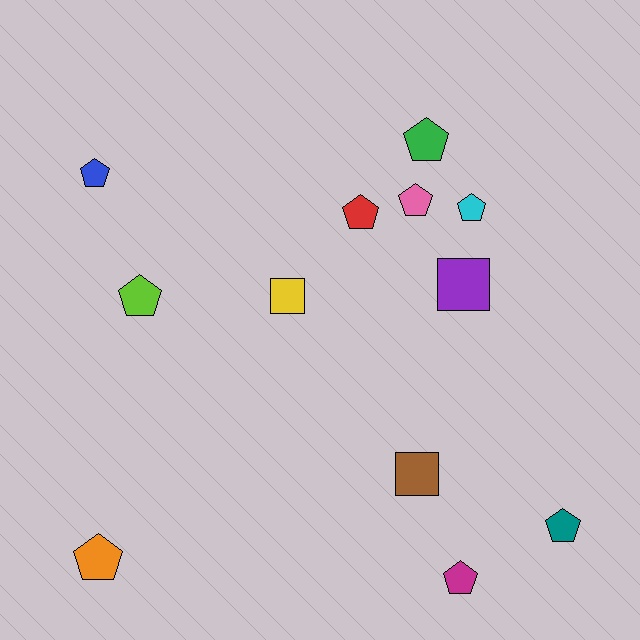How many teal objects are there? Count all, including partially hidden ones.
There is 1 teal object.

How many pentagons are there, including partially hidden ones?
There are 9 pentagons.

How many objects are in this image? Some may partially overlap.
There are 12 objects.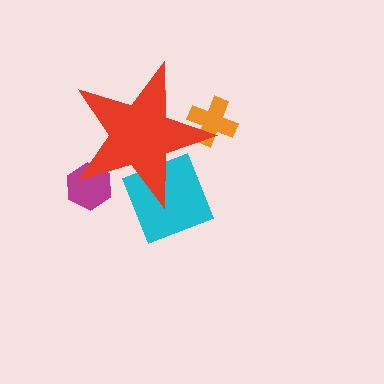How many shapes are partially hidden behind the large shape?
3 shapes are partially hidden.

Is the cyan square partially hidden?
Yes, the cyan square is partially hidden behind the red star.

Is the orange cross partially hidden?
Yes, the orange cross is partially hidden behind the red star.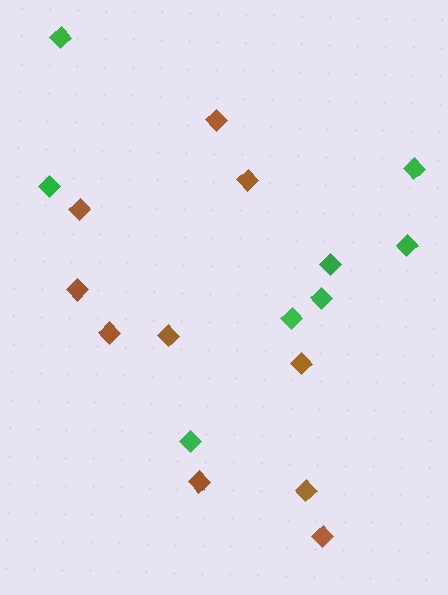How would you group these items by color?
There are 2 groups: one group of brown diamonds (10) and one group of green diamonds (8).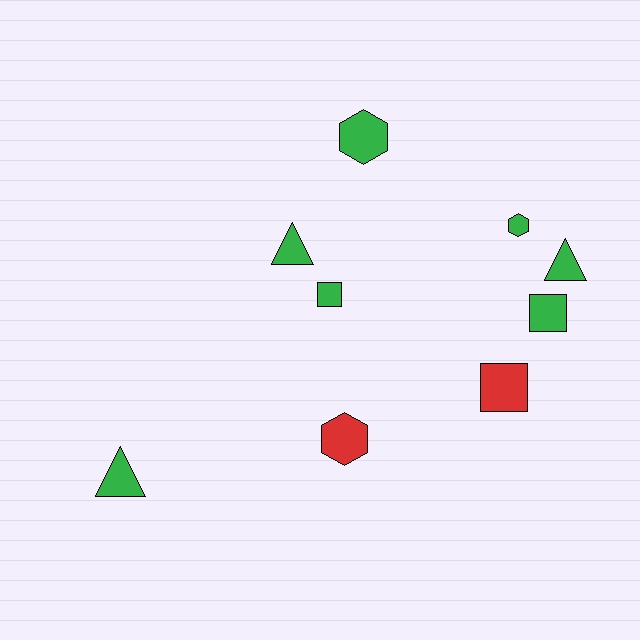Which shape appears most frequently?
Hexagon, with 3 objects.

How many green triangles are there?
There are 3 green triangles.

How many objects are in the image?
There are 9 objects.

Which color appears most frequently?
Green, with 7 objects.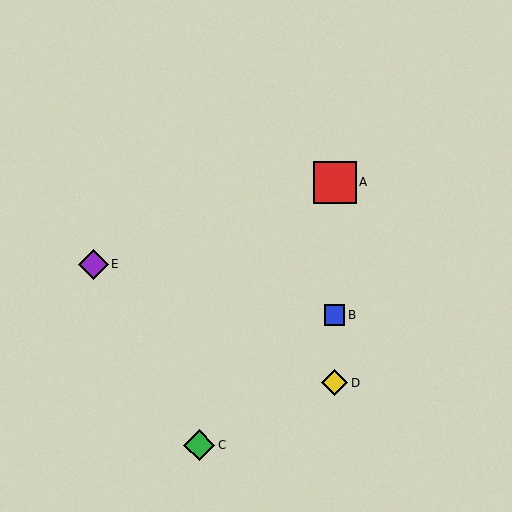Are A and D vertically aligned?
Yes, both are at x≈335.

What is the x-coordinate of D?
Object D is at x≈335.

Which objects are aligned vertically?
Objects A, B, D are aligned vertically.